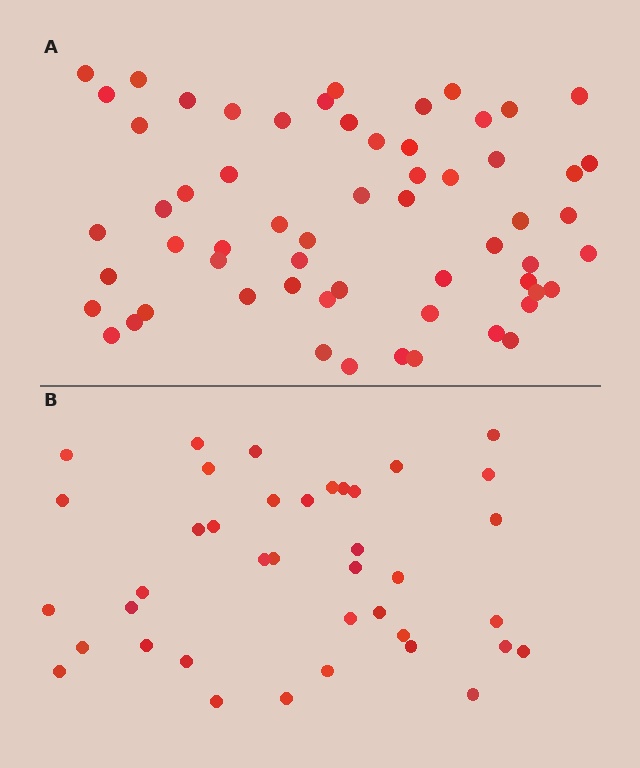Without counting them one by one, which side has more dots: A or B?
Region A (the top region) has more dots.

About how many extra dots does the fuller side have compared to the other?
Region A has approximately 20 more dots than region B.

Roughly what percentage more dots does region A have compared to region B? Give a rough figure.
About 55% more.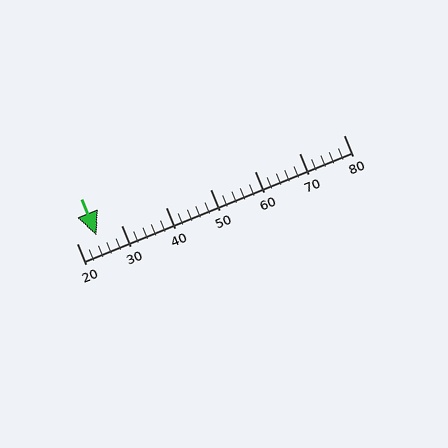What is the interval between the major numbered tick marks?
The major tick marks are spaced 10 units apart.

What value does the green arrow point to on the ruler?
The green arrow points to approximately 24.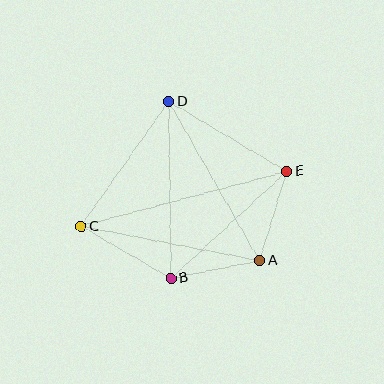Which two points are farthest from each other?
Points C and E are farthest from each other.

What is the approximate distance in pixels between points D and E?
The distance between D and E is approximately 137 pixels.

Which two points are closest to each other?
Points A and B are closest to each other.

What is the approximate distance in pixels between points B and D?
The distance between B and D is approximately 177 pixels.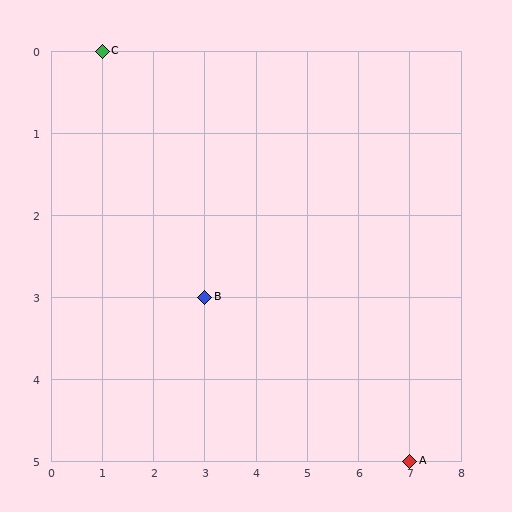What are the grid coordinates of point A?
Point A is at grid coordinates (7, 5).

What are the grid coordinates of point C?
Point C is at grid coordinates (1, 0).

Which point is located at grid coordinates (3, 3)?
Point B is at (3, 3).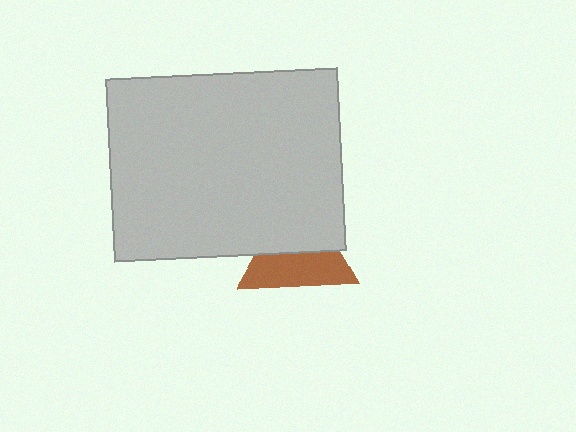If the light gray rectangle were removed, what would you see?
You would see the complete brown triangle.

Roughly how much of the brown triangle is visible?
About half of it is visible (roughly 53%).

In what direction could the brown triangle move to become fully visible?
The brown triangle could move down. That would shift it out from behind the light gray rectangle entirely.